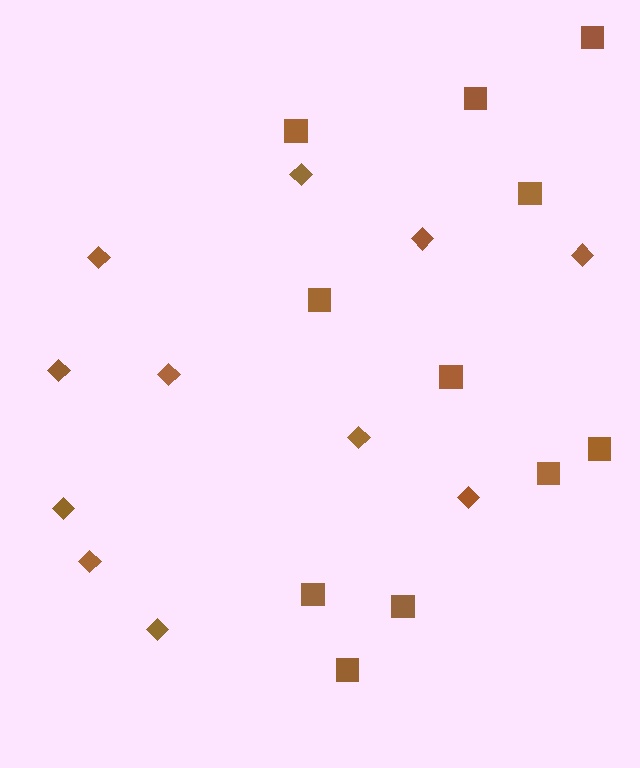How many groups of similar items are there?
There are 2 groups: one group of diamonds (11) and one group of squares (11).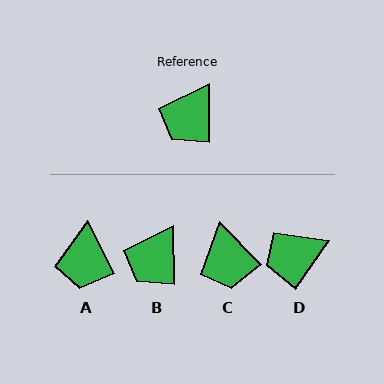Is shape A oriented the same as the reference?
No, it is off by about 27 degrees.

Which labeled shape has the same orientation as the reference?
B.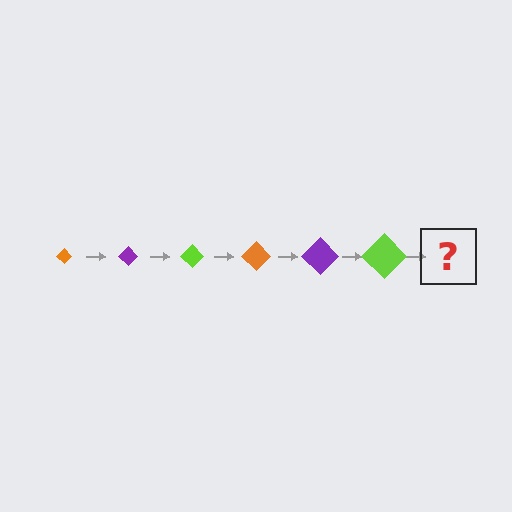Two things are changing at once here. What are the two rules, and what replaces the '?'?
The two rules are that the diamond grows larger each step and the color cycles through orange, purple, and lime. The '?' should be an orange diamond, larger than the previous one.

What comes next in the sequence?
The next element should be an orange diamond, larger than the previous one.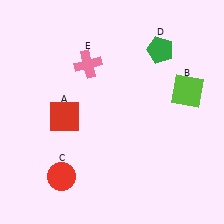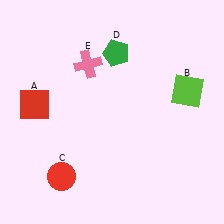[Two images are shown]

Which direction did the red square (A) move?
The red square (A) moved left.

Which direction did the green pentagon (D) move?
The green pentagon (D) moved left.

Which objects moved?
The objects that moved are: the red square (A), the green pentagon (D).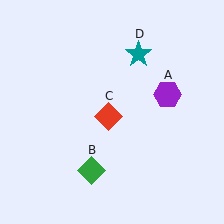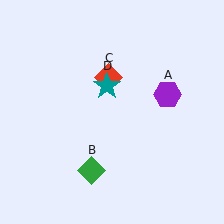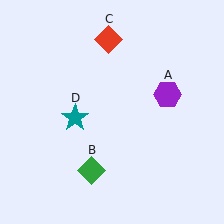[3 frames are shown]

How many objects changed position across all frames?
2 objects changed position: red diamond (object C), teal star (object D).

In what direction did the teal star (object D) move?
The teal star (object D) moved down and to the left.